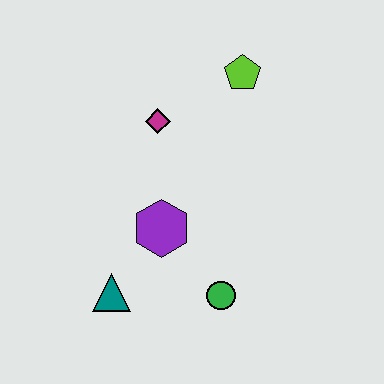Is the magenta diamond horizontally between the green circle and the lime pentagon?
No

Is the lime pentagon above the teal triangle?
Yes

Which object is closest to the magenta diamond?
The lime pentagon is closest to the magenta diamond.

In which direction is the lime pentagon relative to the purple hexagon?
The lime pentagon is above the purple hexagon.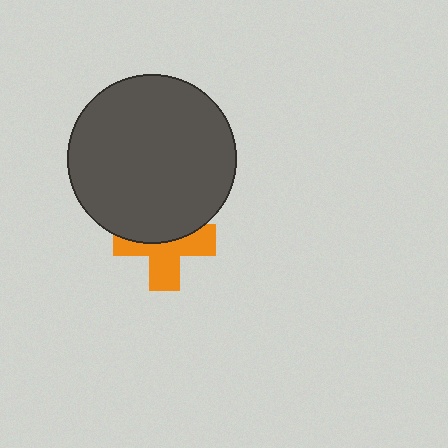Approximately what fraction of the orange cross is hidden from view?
Roughly 46% of the orange cross is hidden behind the dark gray circle.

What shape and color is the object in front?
The object in front is a dark gray circle.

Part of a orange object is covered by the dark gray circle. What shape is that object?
It is a cross.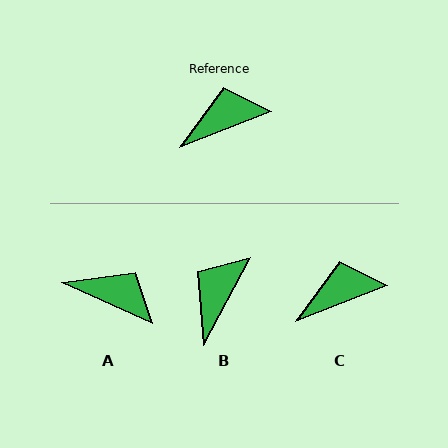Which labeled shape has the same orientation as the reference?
C.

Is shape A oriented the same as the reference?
No, it is off by about 46 degrees.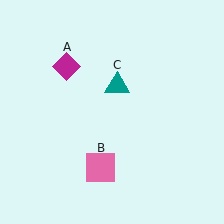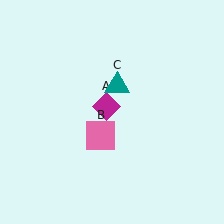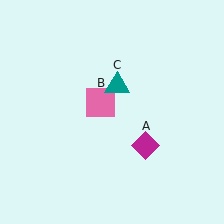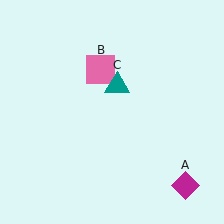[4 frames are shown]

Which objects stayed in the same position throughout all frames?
Teal triangle (object C) remained stationary.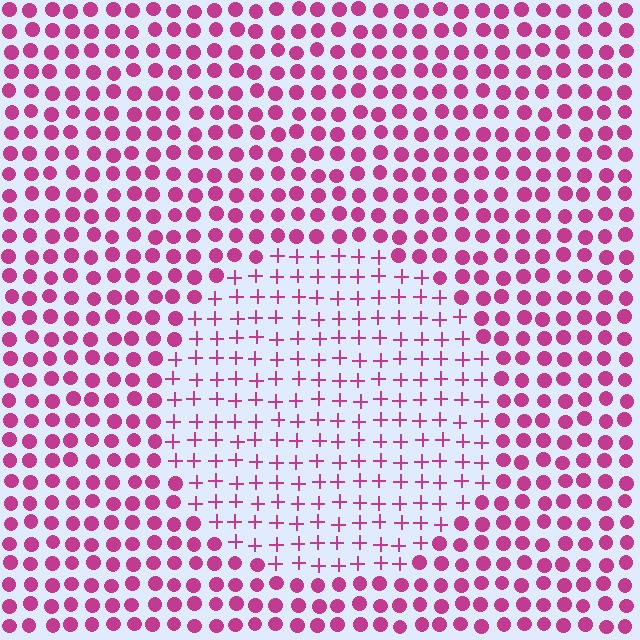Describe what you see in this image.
The image is filled with small magenta elements arranged in a uniform grid. A circle-shaped region contains plus signs, while the surrounding area contains circles. The boundary is defined purely by the change in element shape.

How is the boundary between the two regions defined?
The boundary is defined by a change in element shape: plus signs inside vs. circles outside. All elements share the same color and spacing.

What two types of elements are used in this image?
The image uses plus signs inside the circle region and circles outside it.